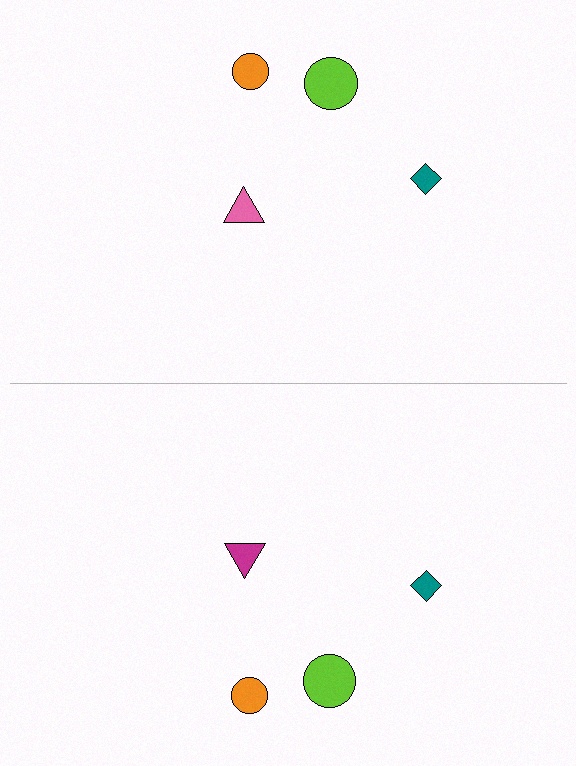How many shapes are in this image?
There are 8 shapes in this image.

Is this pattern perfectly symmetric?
No, the pattern is not perfectly symmetric. The magenta triangle on the bottom side breaks the symmetry — its mirror counterpart is pink.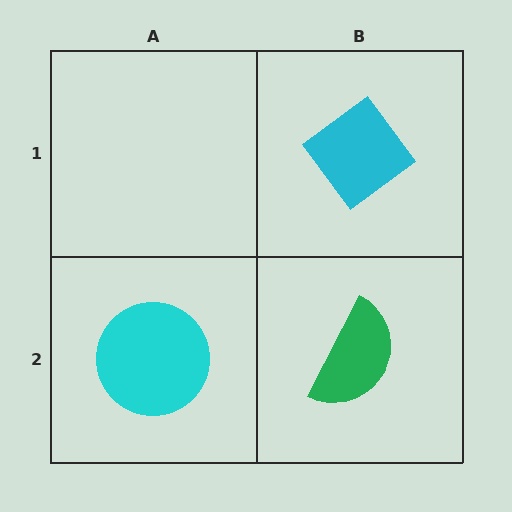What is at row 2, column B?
A green semicircle.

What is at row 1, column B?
A cyan diamond.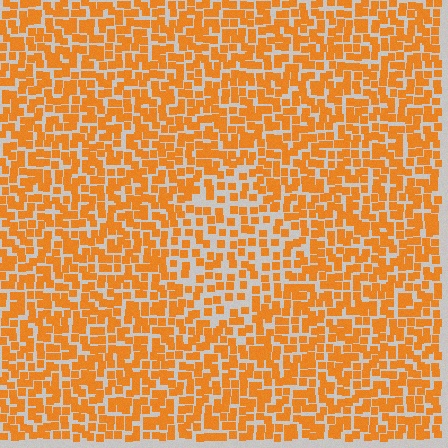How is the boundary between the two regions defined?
The boundary is defined by a change in element density (approximately 1.6x ratio). All elements are the same color, size, and shape.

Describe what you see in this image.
The image contains small orange elements arranged at two different densities. A diamond-shaped region is visible where the elements are less densely packed than the surrounding area.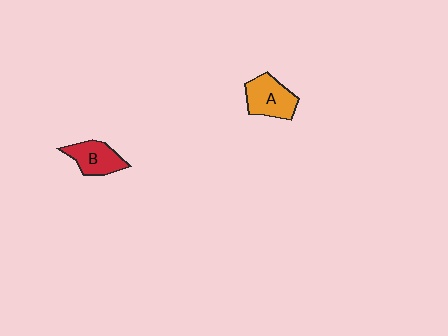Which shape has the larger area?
Shape A (orange).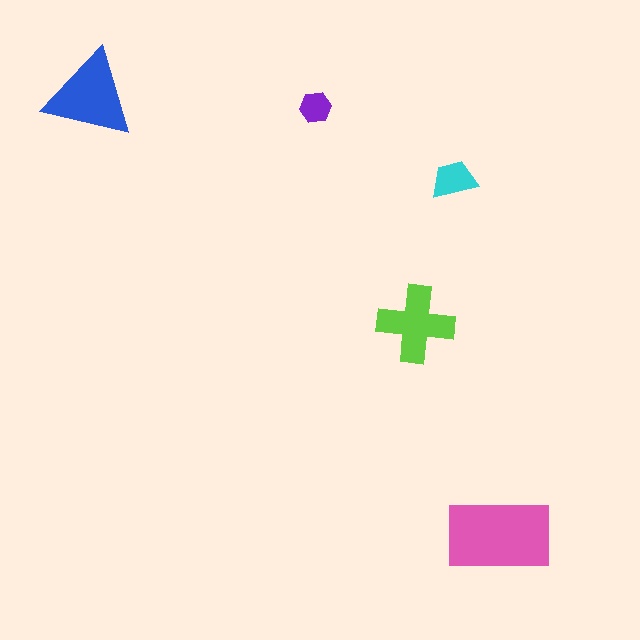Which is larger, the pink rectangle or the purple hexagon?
The pink rectangle.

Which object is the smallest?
The purple hexagon.